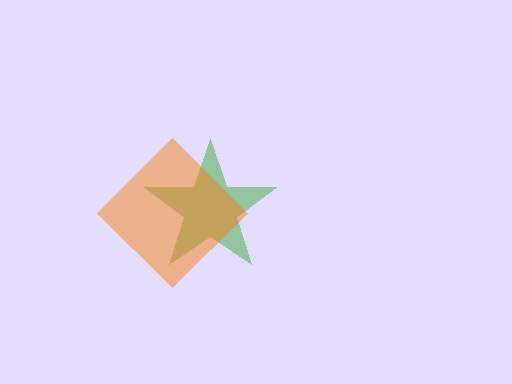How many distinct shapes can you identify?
There are 2 distinct shapes: a green star, an orange diamond.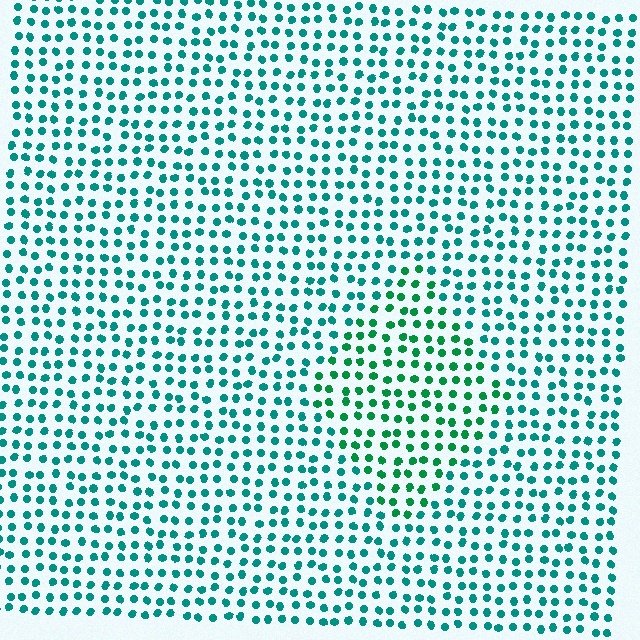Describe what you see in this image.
The image is filled with small teal elements in a uniform arrangement. A diamond-shaped region is visible where the elements are tinted to a slightly different hue, forming a subtle color boundary.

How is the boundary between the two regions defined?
The boundary is defined purely by a slight shift in hue (about 28 degrees). Spacing, size, and orientation are identical on both sides.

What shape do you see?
I see a diamond.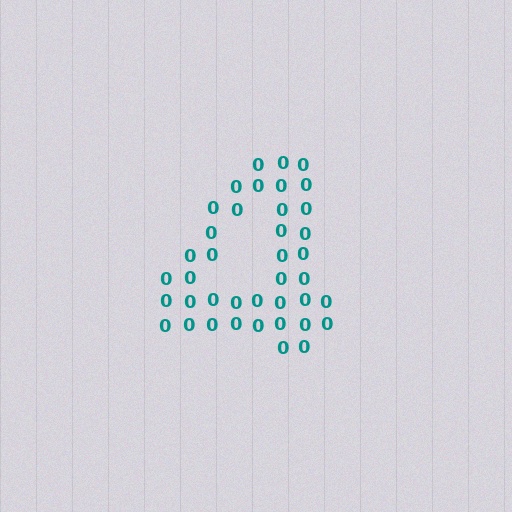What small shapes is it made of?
It is made of small digit 0's.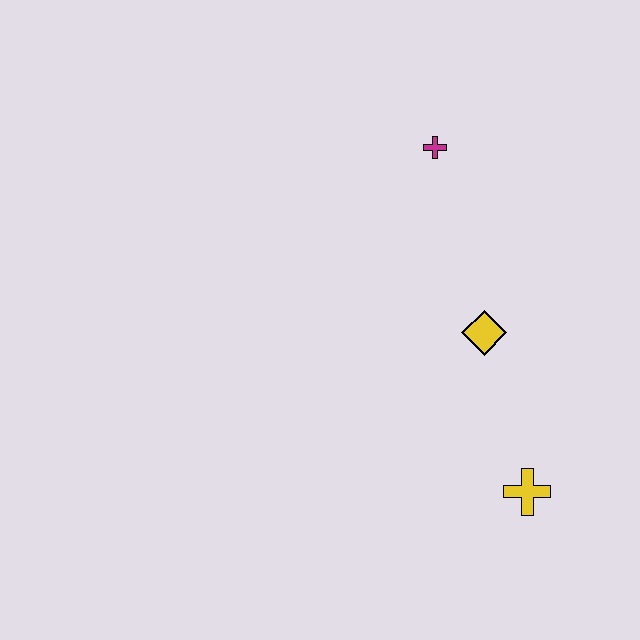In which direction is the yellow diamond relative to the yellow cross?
The yellow diamond is above the yellow cross.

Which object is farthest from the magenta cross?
The yellow cross is farthest from the magenta cross.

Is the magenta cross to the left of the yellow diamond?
Yes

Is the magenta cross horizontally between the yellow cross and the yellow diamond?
No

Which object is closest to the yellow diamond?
The yellow cross is closest to the yellow diamond.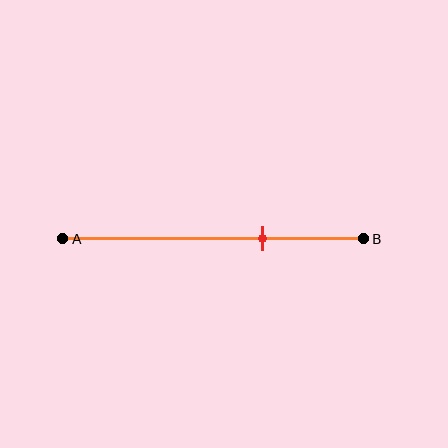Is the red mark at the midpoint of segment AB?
No, the mark is at about 65% from A, not at the 50% midpoint.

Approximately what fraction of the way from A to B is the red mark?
The red mark is approximately 65% of the way from A to B.